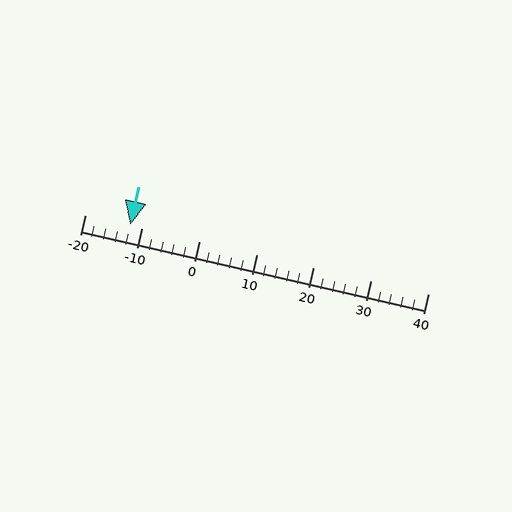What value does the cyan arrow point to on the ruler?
The cyan arrow points to approximately -12.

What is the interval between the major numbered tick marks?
The major tick marks are spaced 10 units apart.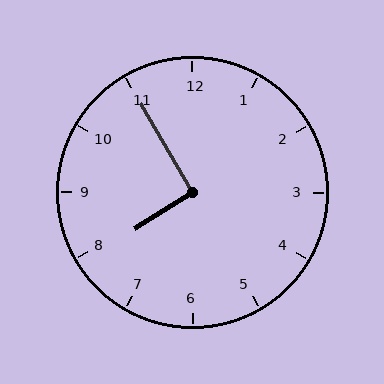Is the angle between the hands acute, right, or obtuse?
It is right.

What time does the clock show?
7:55.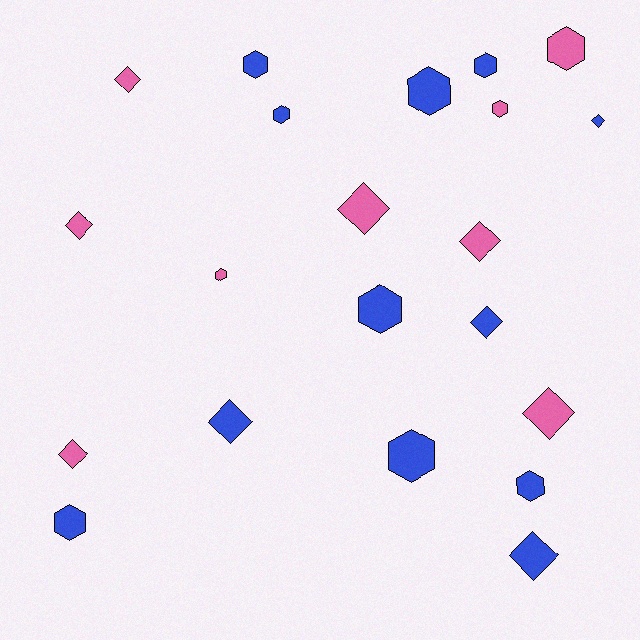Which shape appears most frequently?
Hexagon, with 11 objects.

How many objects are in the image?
There are 21 objects.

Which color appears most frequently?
Blue, with 12 objects.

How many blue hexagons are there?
There are 8 blue hexagons.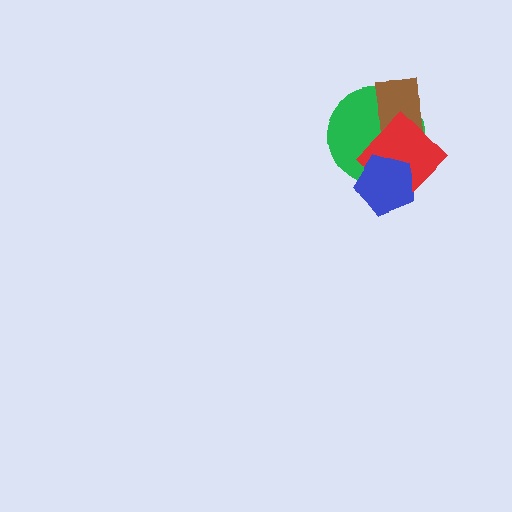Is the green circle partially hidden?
Yes, it is partially covered by another shape.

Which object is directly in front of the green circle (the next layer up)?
The brown rectangle is directly in front of the green circle.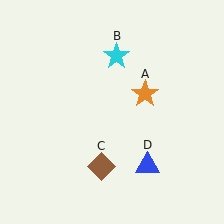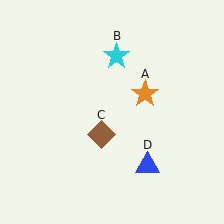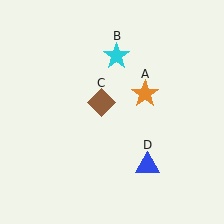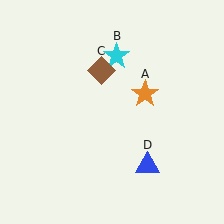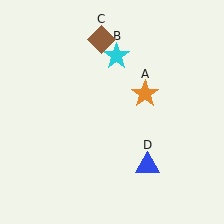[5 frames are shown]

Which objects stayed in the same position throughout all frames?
Orange star (object A) and cyan star (object B) and blue triangle (object D) remained stationary.